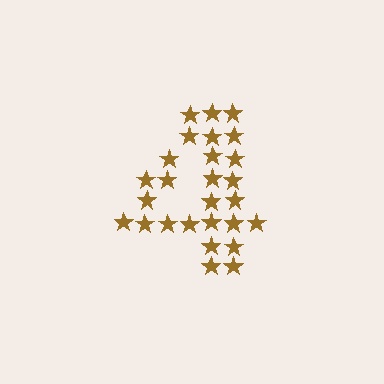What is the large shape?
The large shape is the digit 4.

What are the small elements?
The small elements are stars.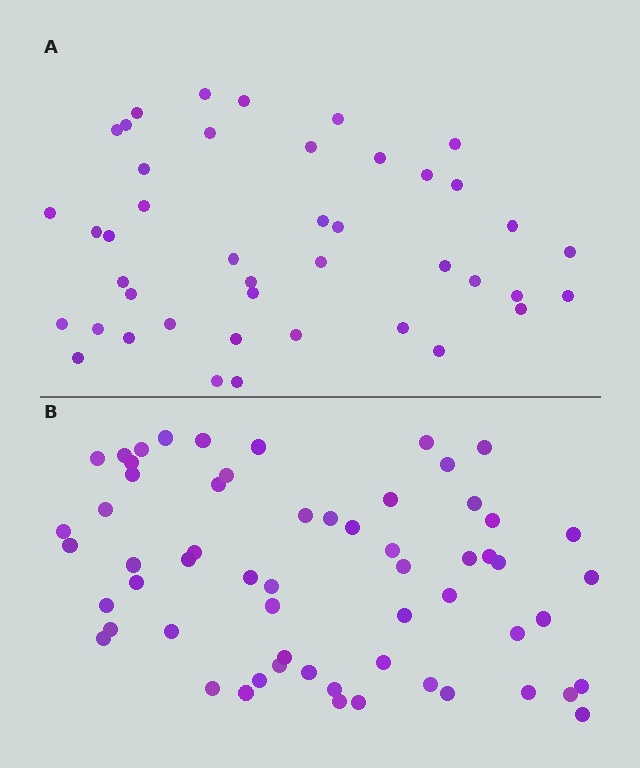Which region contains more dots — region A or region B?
Region B (the bottom region) has more dots.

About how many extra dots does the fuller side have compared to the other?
Region B has approximately 15 more dots than region A.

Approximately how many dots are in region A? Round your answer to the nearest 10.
About 40 dots. (The exact count is 43, which rounds to 40.)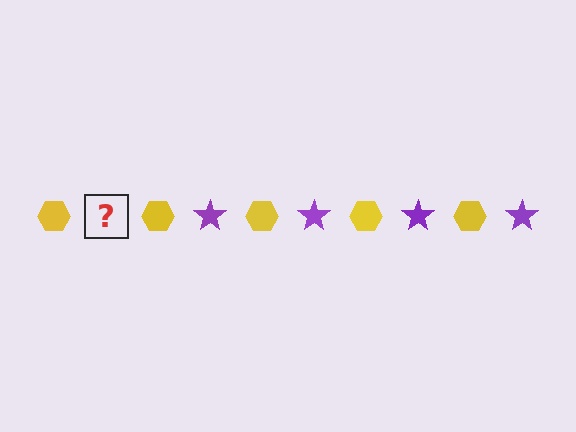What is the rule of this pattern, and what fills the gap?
The rule is that the pattern alternates between yellow hexagon and purple star. The gap should be filled with a purple star.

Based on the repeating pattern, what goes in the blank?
The blank should be a purple star.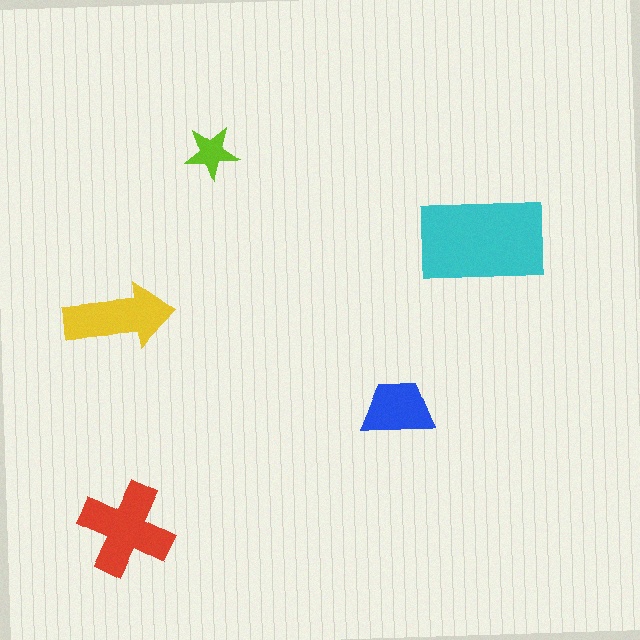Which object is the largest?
The cyan rectangle.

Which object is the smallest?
The lime star.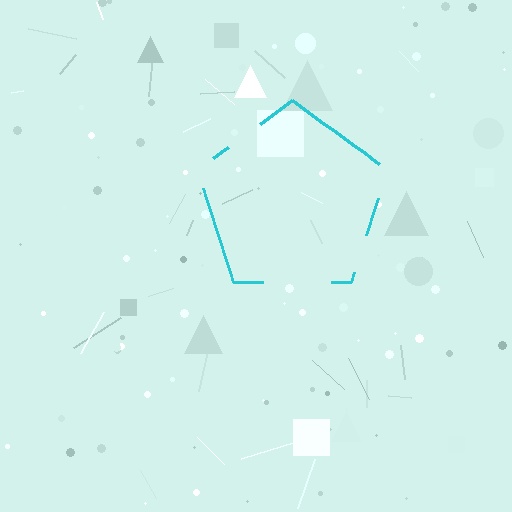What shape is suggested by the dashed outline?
The dashed outline suggests a pentagon.